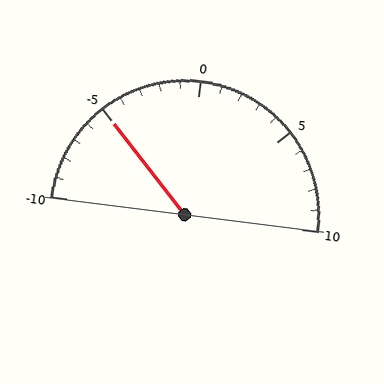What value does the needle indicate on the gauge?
The needle indicates approximately -5.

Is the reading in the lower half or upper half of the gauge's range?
The reading is in the lower half of the range (-10 to 10).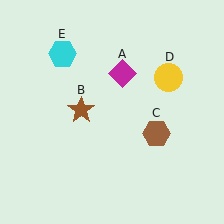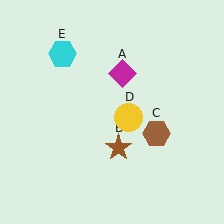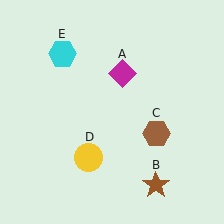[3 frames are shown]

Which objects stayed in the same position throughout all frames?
Magenta diamond (object A) and brown hexagon (object C) and cyan hexagon (object E) remained stationary.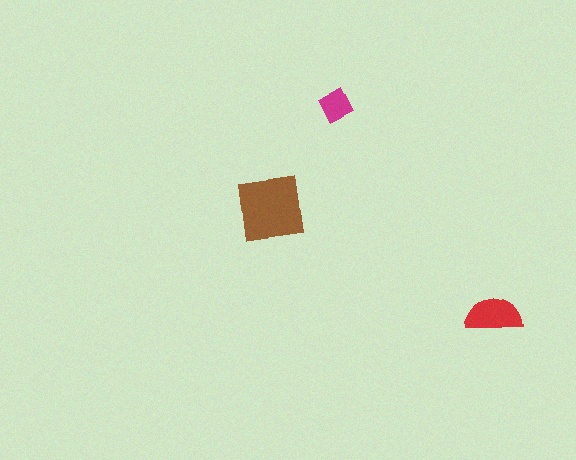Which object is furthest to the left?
The brown square is leftmost.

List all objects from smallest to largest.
The magenta diamond, the red semicircle, the brown square.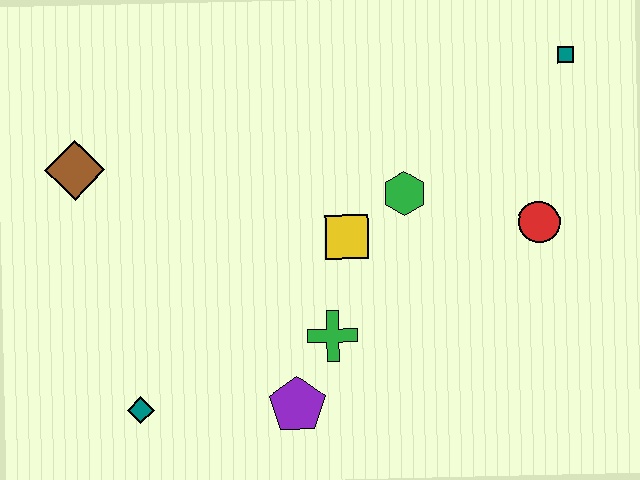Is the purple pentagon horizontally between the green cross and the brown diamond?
Yes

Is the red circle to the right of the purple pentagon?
Yes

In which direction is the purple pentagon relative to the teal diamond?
The purple pentagon is to the right of the teal diamond.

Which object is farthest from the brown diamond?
The teal square is farthest from the brown diamond.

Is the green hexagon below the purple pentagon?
No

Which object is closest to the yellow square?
The green hexagon is closest to the yellow square.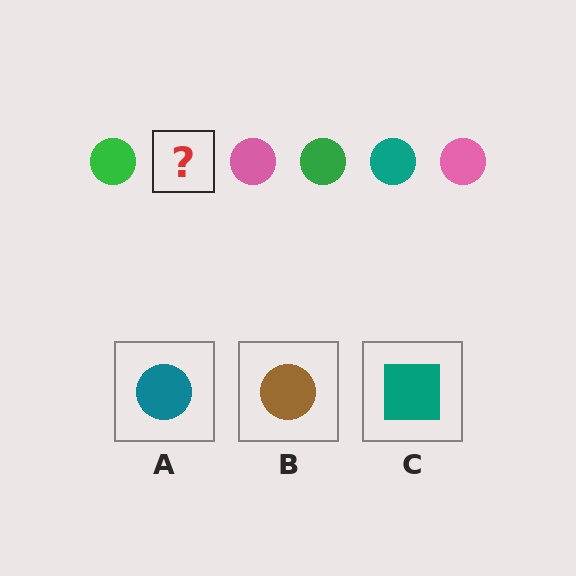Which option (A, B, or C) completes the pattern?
A.